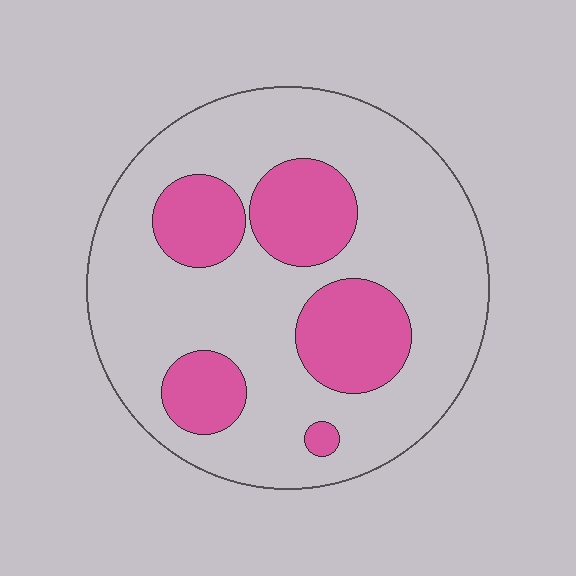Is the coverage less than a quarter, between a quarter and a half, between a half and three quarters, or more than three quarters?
Between a quarter and a half.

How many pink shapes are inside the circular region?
5.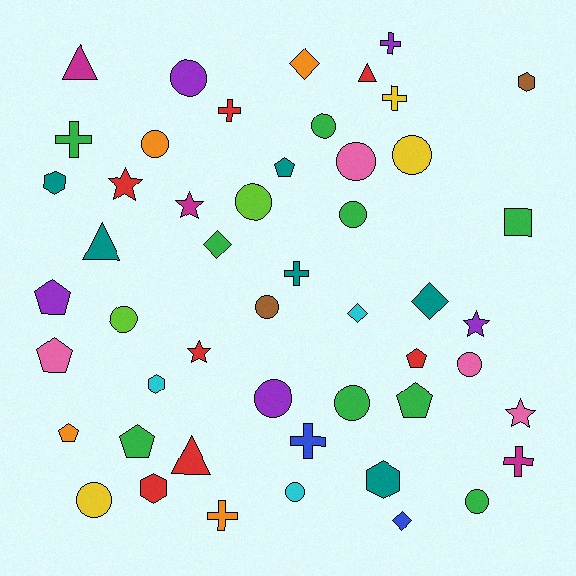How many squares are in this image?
There is 1 square.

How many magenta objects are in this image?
There are 3 magenta objects.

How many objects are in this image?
There are 50 objects.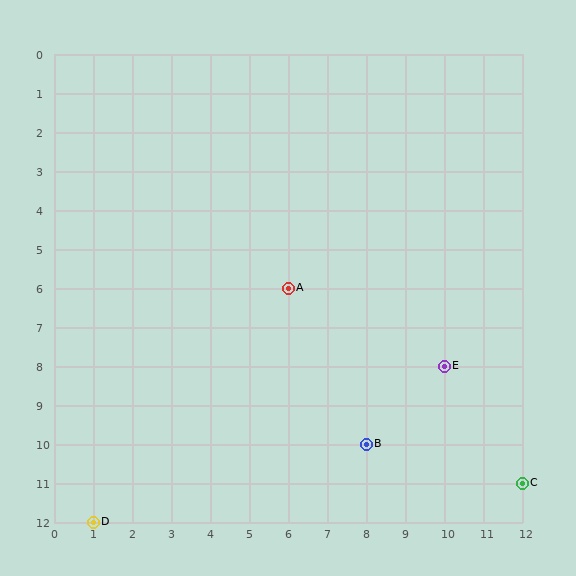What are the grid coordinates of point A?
Point A is at grid coordinates (6, 6).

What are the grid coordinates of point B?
Point B is at grid coordinates (8, 10).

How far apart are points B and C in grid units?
Points B and C are 4 columns and 1 row apart (about 4.1 grid units diagonally).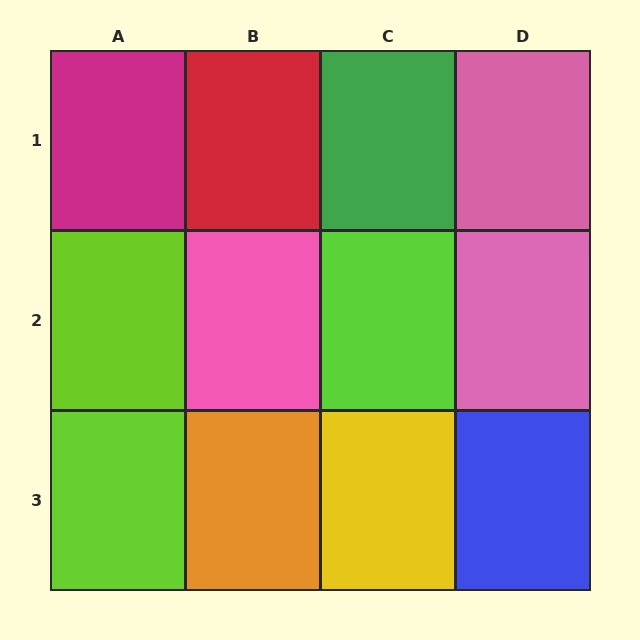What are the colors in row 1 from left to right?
Magenta, red, green, pink.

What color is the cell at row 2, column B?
Pink.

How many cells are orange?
1 cell is orange.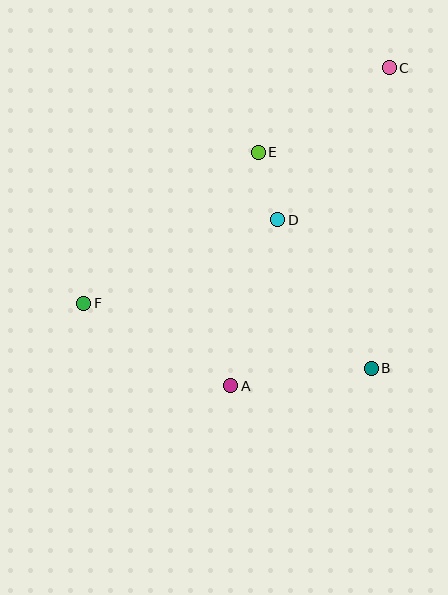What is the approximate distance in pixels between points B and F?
The distance between B and F is approximately 295 pixels.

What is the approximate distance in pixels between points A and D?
The distance between A and D is approximately 172 pixels.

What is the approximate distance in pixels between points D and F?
The distance between D and F is approximately 211 pixels.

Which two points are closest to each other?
Points D and E are closest to each other.